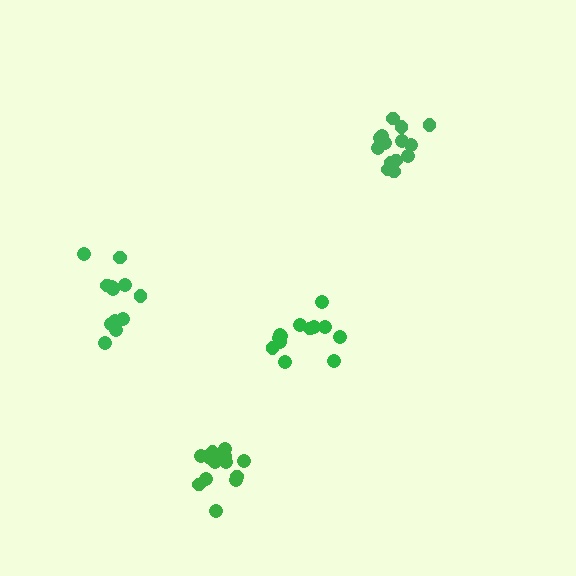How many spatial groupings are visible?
There are 4 spatial groupings.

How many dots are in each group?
Group 1: 14 dots, Group 2: 14 dots, Group 3: 12 dots, Group 4: 14 dots (54 total).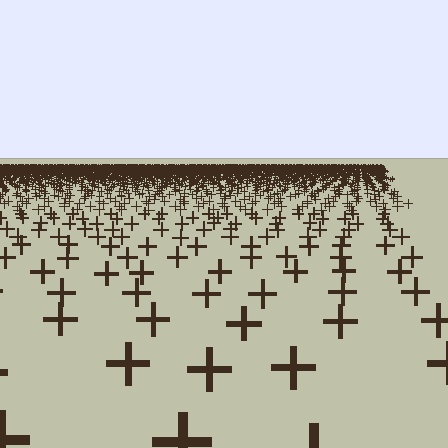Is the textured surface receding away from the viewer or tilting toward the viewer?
The surface is receding away from the viewer. Texture elements get smaller and denser toward the top.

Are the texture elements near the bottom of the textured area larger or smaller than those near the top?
Larger. Near the bottom, elements are closer to the viewer and appear at a bigger on-screen size.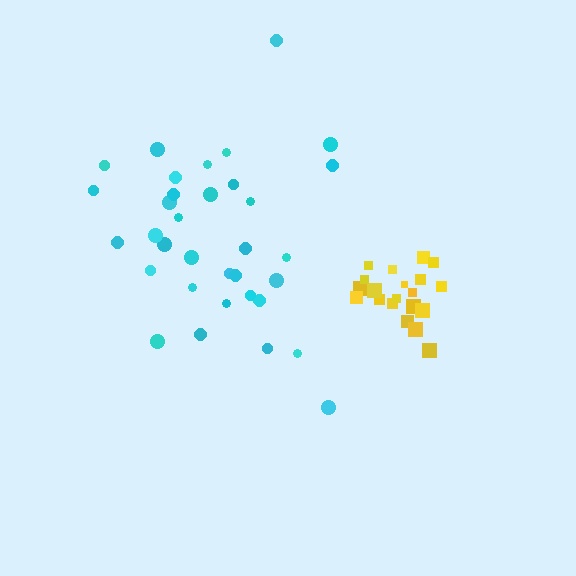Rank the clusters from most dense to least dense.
yellow, cyan.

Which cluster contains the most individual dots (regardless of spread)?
Cyan (34).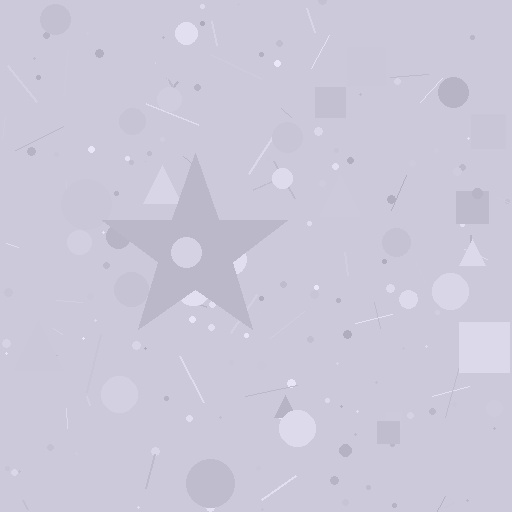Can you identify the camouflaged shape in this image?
The camouflaged shape is a star.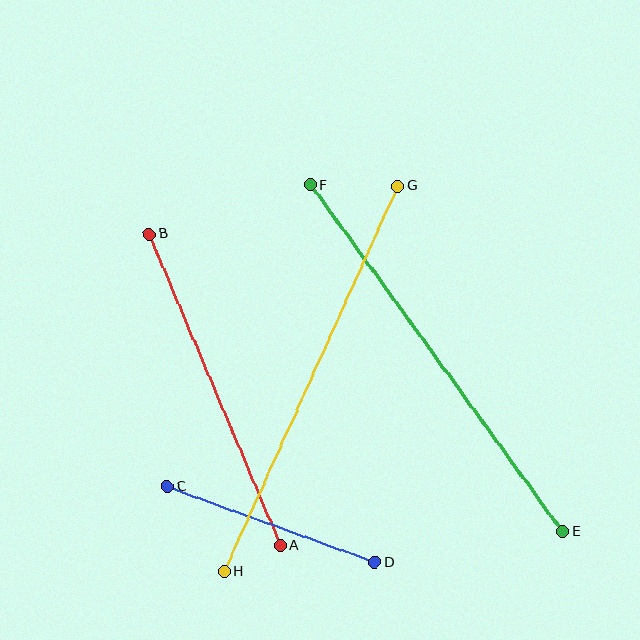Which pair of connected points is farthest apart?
Points E and F are farthest apart.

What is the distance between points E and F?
The distance is approximately 429 pixels.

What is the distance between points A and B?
The distance is approximately 338 pixels.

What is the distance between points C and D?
The distance is approximately 221 pixels.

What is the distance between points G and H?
The distance is approximately 423 pixels.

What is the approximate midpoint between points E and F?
The midpoint is at approximately (437, 358) pixels.